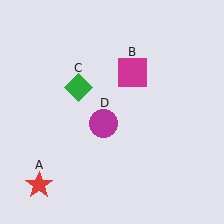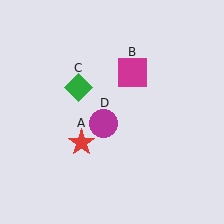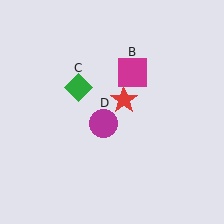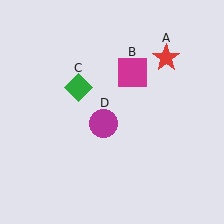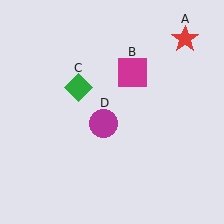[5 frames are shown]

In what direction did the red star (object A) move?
The red star (object A) moved up and to the right.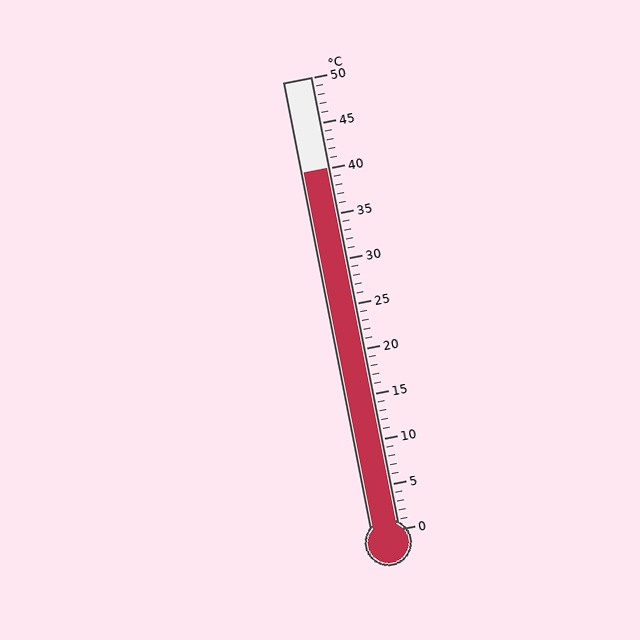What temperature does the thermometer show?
The thermometer shows approximately 40°C.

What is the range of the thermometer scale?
The thermometer scale ranges from 0°C to 50°C.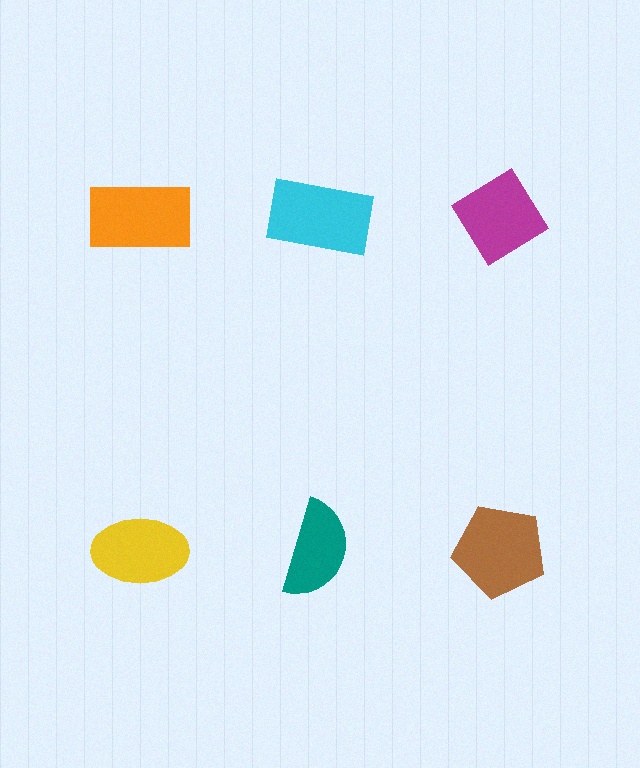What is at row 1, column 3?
A magenta diamond.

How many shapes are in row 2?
3 shapes.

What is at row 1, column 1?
An orange rectangle.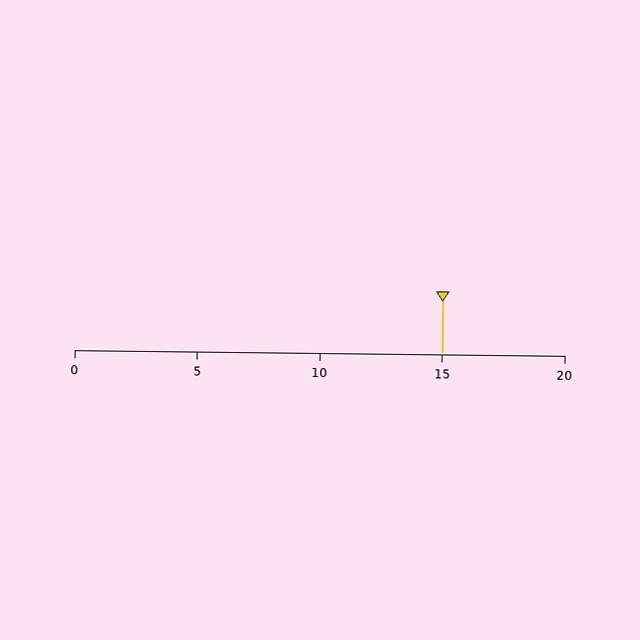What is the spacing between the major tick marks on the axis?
The major ticks are spaced 5 apart.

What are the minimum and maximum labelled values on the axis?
The axis runs from 0 to 20.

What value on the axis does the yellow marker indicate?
The marker indicates approximately 15.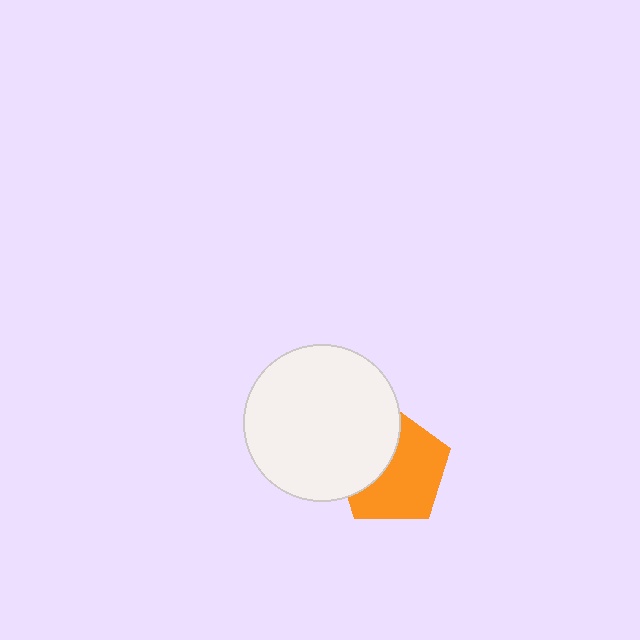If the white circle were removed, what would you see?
You would see the complete orange pentagon.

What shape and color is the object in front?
The object in front is a white circle.